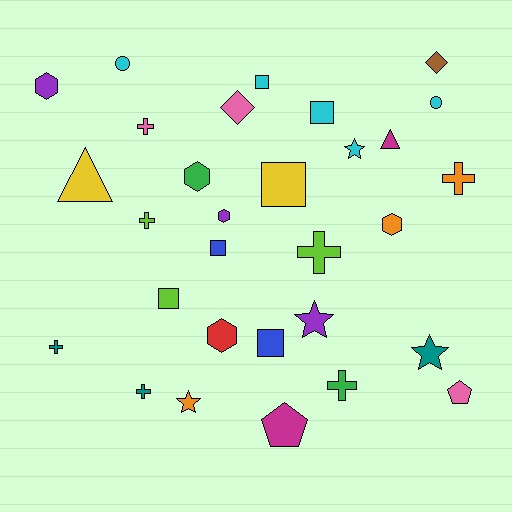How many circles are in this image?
There are 2 circles.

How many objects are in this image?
There are 30 objects.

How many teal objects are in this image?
There are 3 teal objects.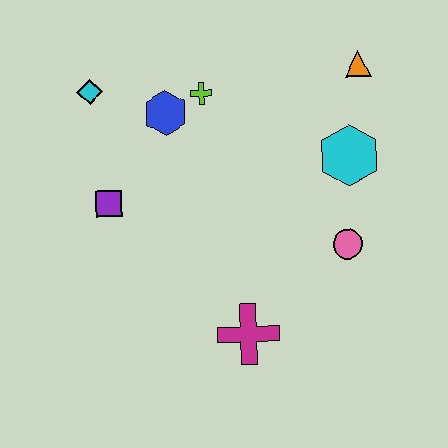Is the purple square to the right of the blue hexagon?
No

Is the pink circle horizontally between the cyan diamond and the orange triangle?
Yes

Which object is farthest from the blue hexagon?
The magenta cross is farthest from the blue hexagon.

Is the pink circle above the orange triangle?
No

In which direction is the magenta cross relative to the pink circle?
The magenta cross is to the left of the pink circle.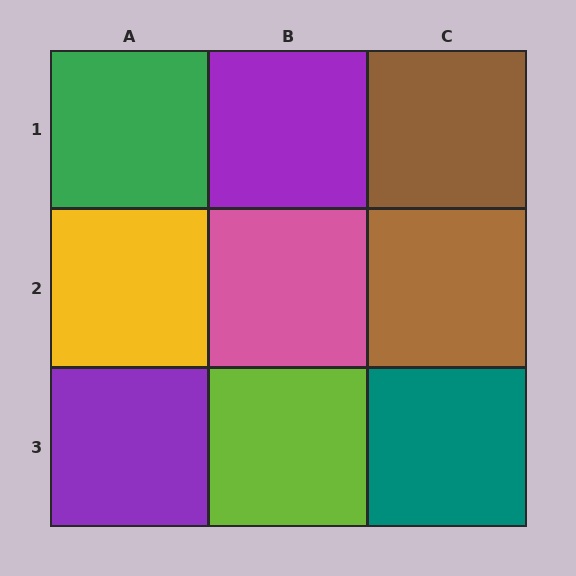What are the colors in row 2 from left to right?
Yellow, pink, brown.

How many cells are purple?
2 cells are purple.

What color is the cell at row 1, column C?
Brown.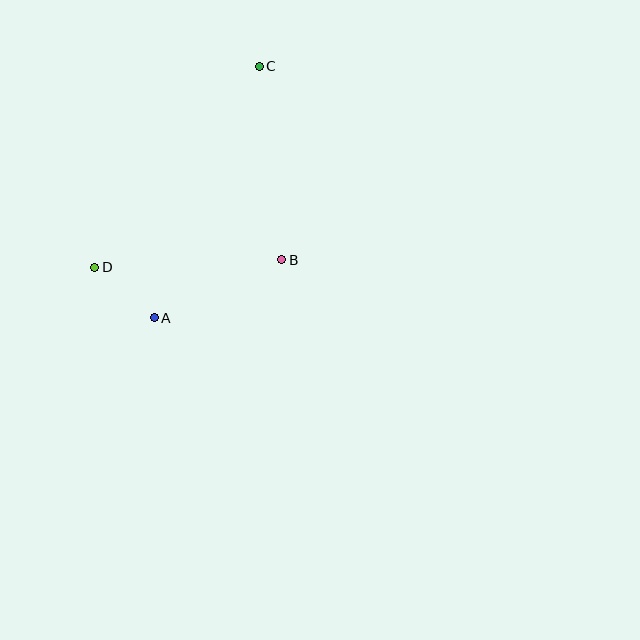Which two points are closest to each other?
Points A and D are closest to each other.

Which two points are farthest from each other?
Points A and C are farthest from each other.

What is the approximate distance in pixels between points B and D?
The distance between B and D is approximately 187 pixels.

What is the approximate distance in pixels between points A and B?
The distance between A and B is approximately 140 pixels.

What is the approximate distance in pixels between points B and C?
The distance between B and C is approximately 195 pixels.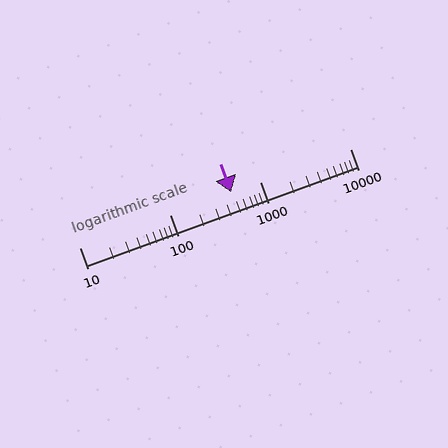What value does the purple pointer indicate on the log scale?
The pointer indicates approximately 480.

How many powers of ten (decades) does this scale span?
The scale spans 3 decades, from 10 to 10000.